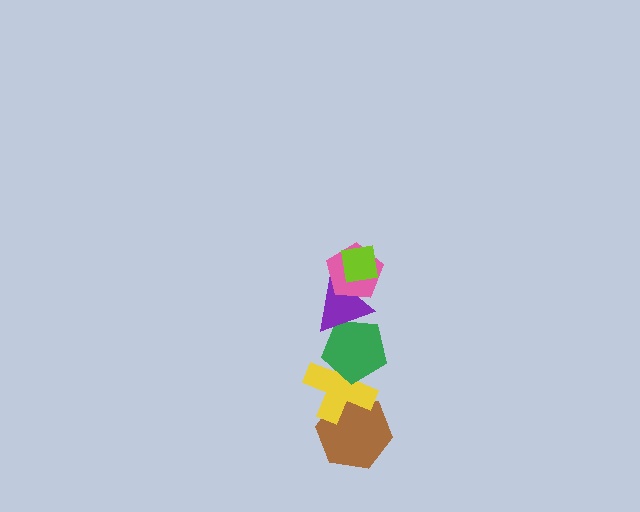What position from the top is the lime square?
The lime square is 1st from the top.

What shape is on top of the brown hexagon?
The yellow cross is on top of the brown hexagon.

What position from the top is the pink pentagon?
The pink pentagon is 2nd from the top.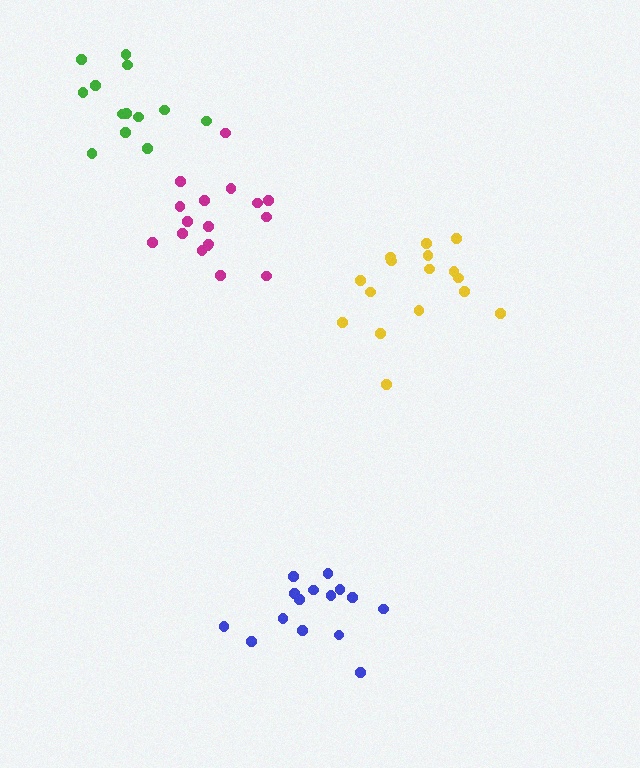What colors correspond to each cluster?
The clusters are colored: yellow, blue, green, magenta.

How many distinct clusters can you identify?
There are 4 distinct clusters.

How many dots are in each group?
Group 1: 16 dots, Group 2: 15 dots, Group 3: 13 dots, Group 4: 17 dots (61 total).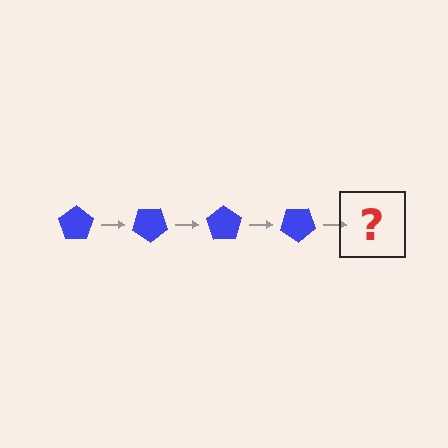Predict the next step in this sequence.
The next step is a blue pentagon rotated 140 degrees.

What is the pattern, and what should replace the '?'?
The pattern is that the pentagon rotates 35 degrees each step. The '?' should be a blue pentagon rotated 140 degrees.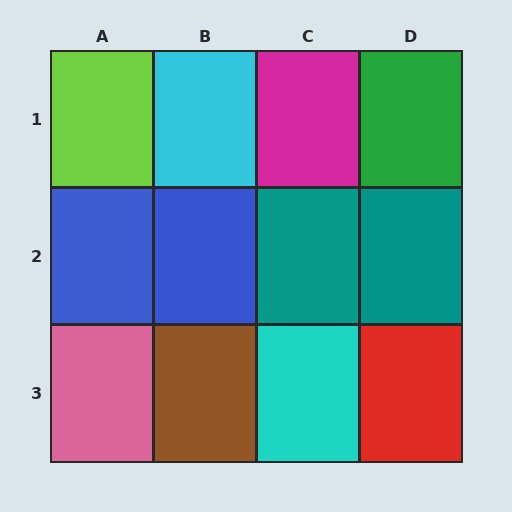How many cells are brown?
1 cell is brown.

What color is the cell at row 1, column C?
Magenta.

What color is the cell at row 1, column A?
Lime.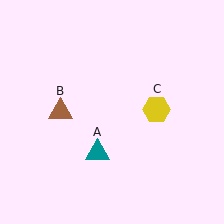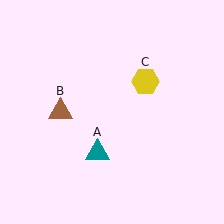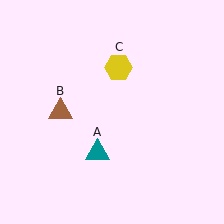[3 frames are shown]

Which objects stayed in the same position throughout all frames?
Teal triangle (object A) and brown triangle (object B) remained stationary.